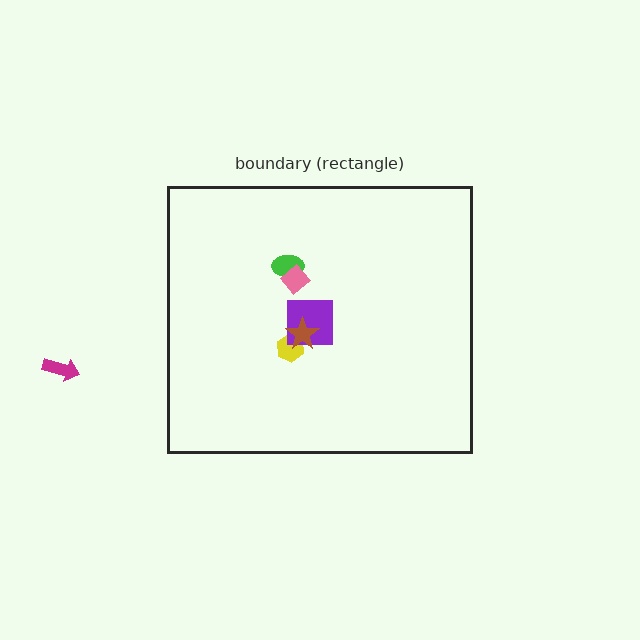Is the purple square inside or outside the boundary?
Inside.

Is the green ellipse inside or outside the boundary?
Inside.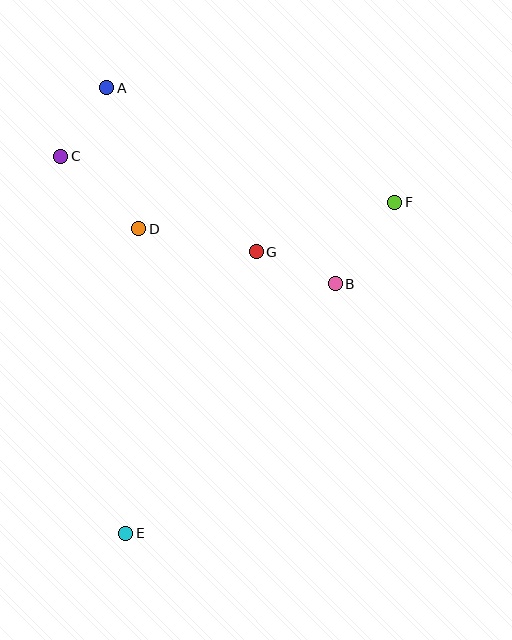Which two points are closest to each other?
Points A and C are closest to each other.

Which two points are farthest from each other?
Points A and E are farthest from each other.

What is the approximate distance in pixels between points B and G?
The distance between B and G is approximately 85 pixels.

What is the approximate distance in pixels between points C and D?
The distance between C and D is approximately 106 pixels.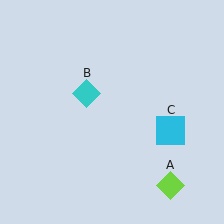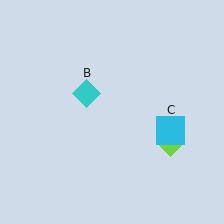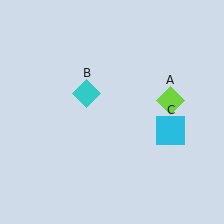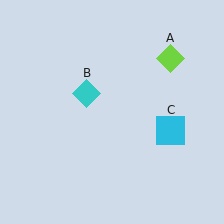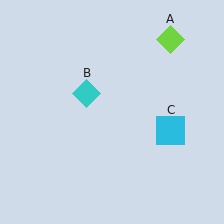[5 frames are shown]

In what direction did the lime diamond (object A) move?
The lime diamond (object A) moved up.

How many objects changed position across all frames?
1 object changed position: lime diamond (object A).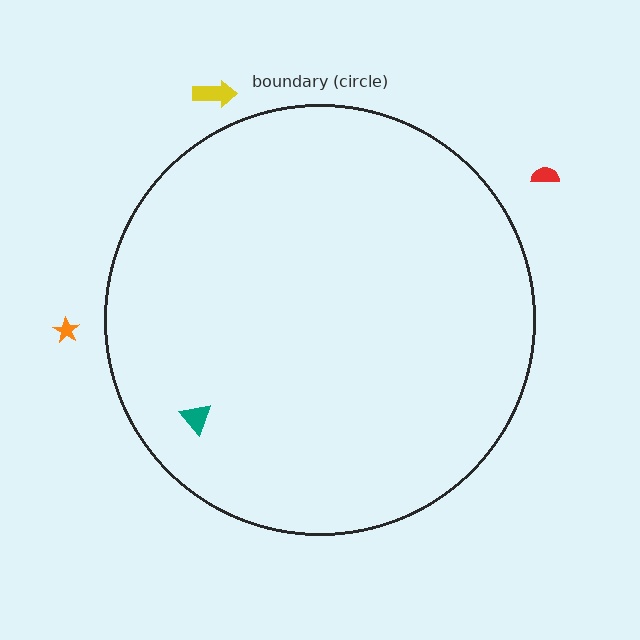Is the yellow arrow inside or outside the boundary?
Outside.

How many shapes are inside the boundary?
1 inside, 3 outside.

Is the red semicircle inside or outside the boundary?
Outside.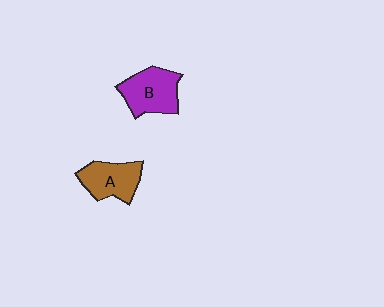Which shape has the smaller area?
Shape A (brown).